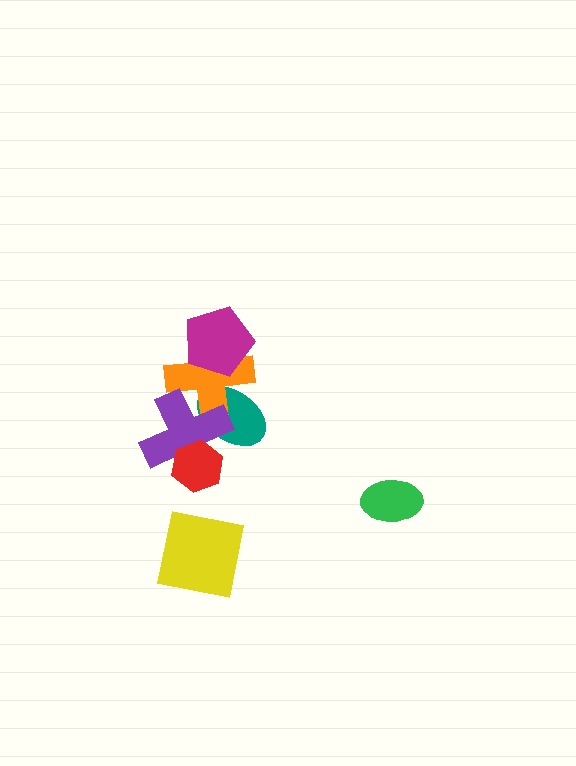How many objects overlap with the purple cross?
3 objects overlap with the purple cross.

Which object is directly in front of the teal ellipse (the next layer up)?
The orange cross is directly in front of the teal ellipse.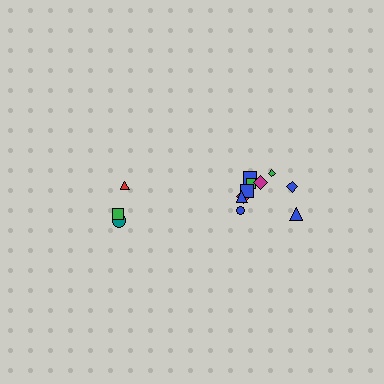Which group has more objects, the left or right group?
The right group.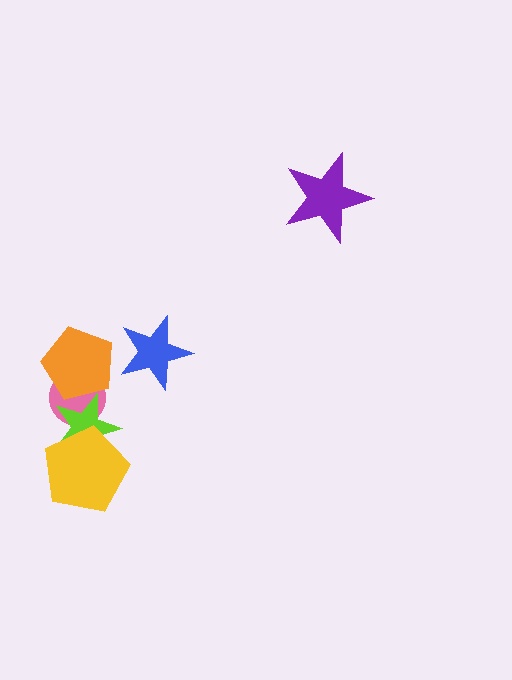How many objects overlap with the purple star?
0 objects overlap with the purple star.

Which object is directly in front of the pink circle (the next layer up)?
The lime star is directly in front of the pink circle.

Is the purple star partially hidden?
No, no other shape covers it.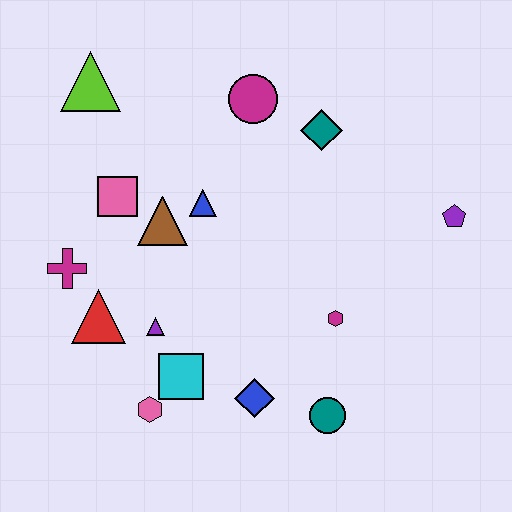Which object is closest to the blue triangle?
The brown triangle is closest to the blue triangle.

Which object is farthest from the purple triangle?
The purple pentagon is farthest from the purple triangle.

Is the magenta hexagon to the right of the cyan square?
Yes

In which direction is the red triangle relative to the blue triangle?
The red triangle is below the blue triangle.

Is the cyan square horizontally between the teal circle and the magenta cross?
Yes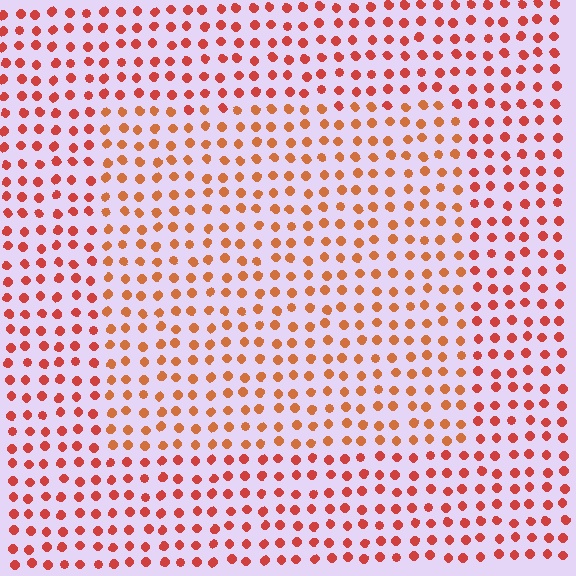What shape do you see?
I see a rectangle.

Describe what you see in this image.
The image is filled with small red elements in a uniform arrangement. A rectangle-shaped region is visible where the elements are tinted to a slightly different hue, forming a subtle color boundary.